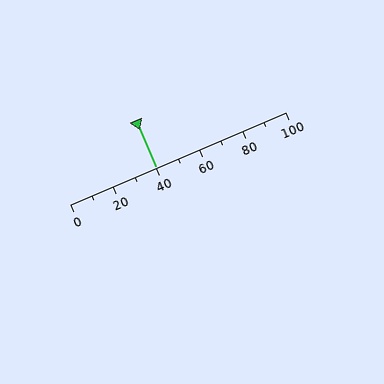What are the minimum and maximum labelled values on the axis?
The axis runs from 0 to 100.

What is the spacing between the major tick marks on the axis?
The major ticks are spaced 20 apart.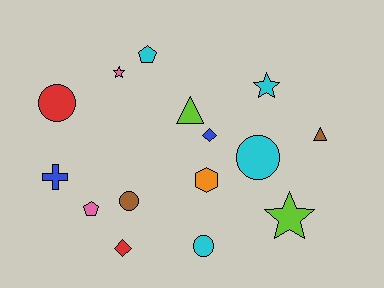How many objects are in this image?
There are 15 objects.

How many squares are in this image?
There are no squares.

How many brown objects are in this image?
There are 2 brown objects.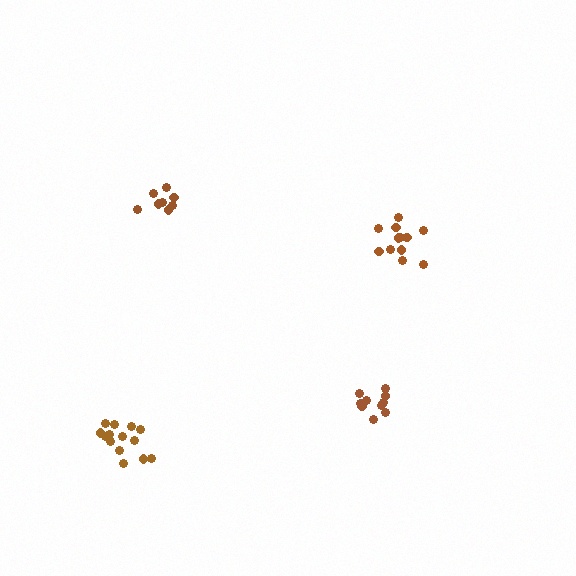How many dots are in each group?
Group 1: 12 dots, Group 2: 8 dots, Group 3: 10 dots, Group 4: 14 dots (44 total).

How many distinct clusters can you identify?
There are 4 distinct clusters.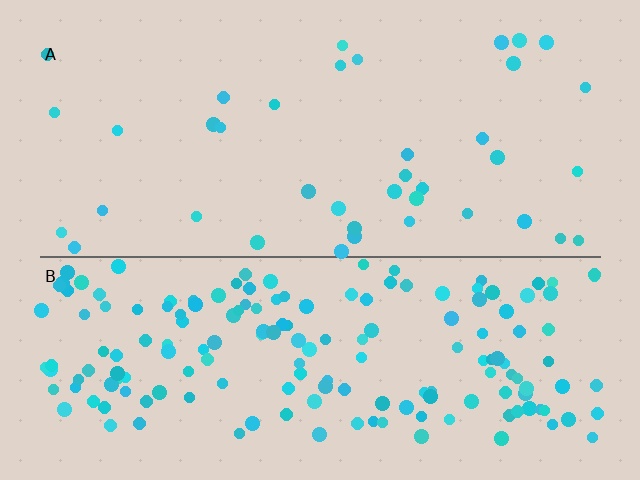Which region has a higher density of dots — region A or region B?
B (the bottom).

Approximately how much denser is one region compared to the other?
Approximately 4.4× — region B over region A.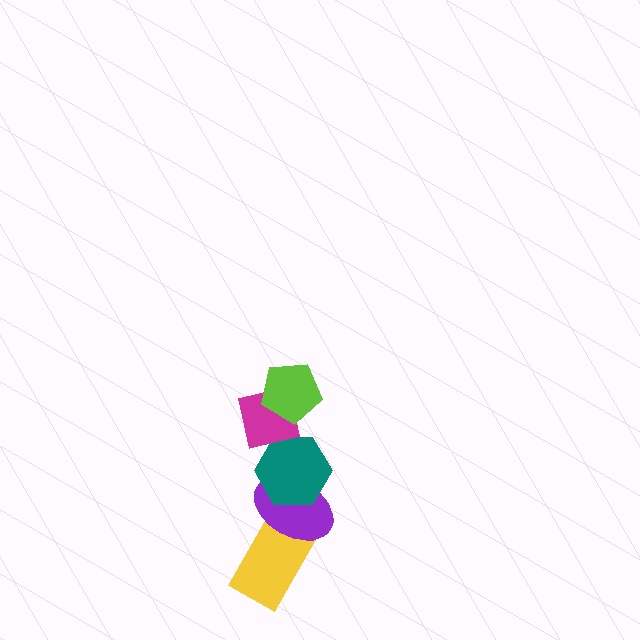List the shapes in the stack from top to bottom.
From top to bottom: the lime pentagon, the magenta square, the teal hexagon, the purple ellipse, the yellow rectangle.